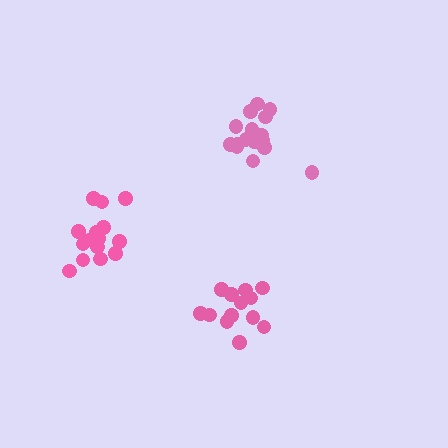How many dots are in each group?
Group 1: 17 dots, Group 2: 13 dots, Group 3: 15 dots (45 total).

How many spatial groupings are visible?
There are 3 spatial groupings.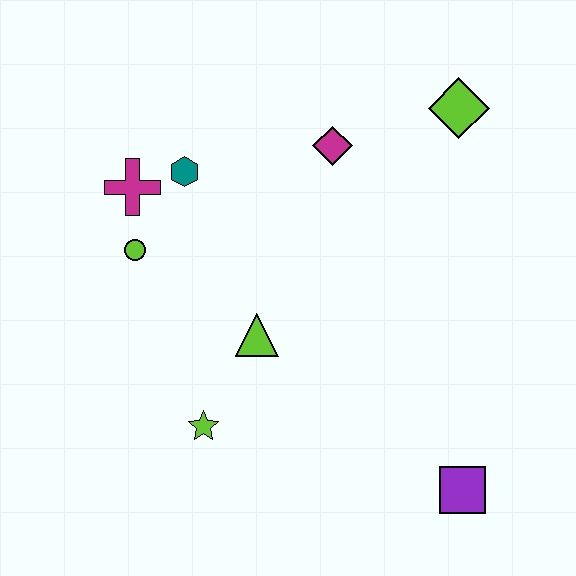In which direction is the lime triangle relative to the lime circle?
The lime triangle is to the right of the lime circle.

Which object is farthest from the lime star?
The lime diamond is farthest from the lime star.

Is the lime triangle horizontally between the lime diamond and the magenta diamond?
No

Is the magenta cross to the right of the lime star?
No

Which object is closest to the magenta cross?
The teal hexagon is closest to the magenta cross.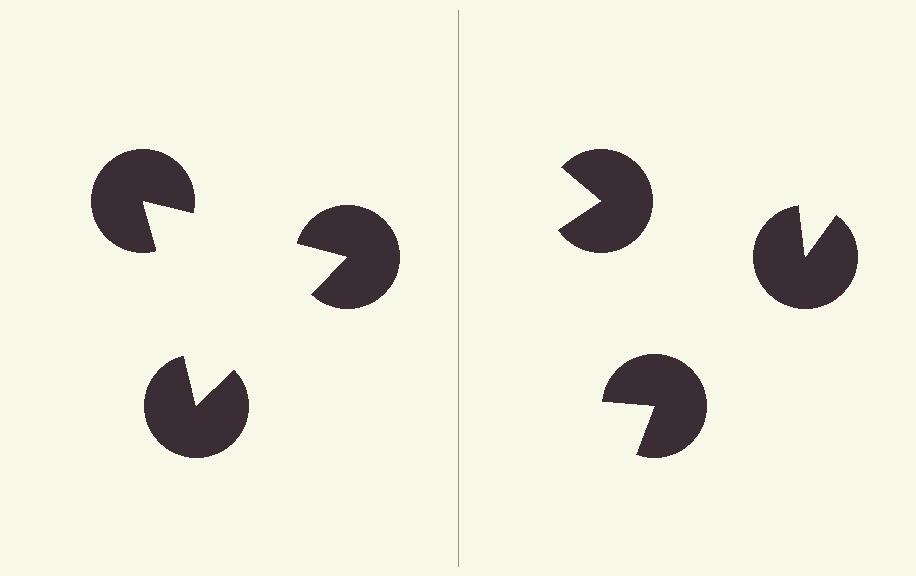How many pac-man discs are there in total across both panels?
6 — 3 on each side.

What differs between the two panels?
The pac-man discs are positioned identically on both sides; only the wedge orientations differ. On the left they align to a triangle; on the right they are misaligned.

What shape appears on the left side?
An illusory triangle.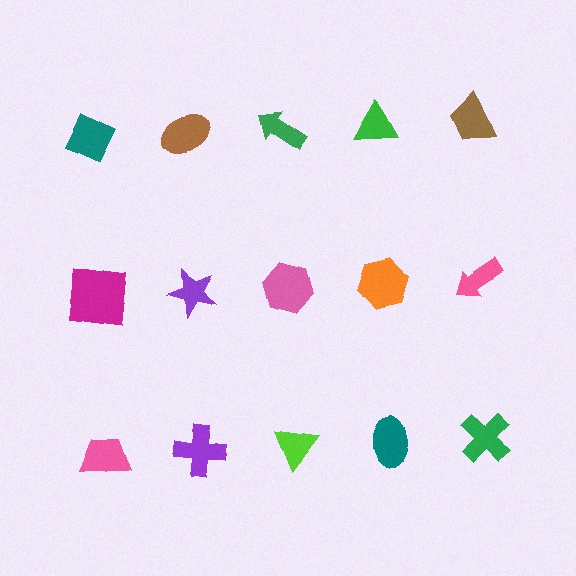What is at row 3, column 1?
A pink trapezoid.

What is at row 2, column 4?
An orange hexagon.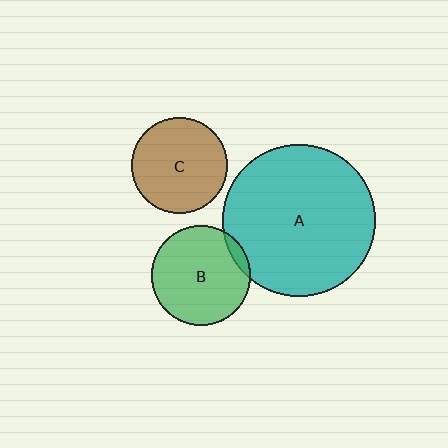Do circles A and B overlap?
Yes.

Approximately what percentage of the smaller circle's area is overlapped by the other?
Approximately 5%.